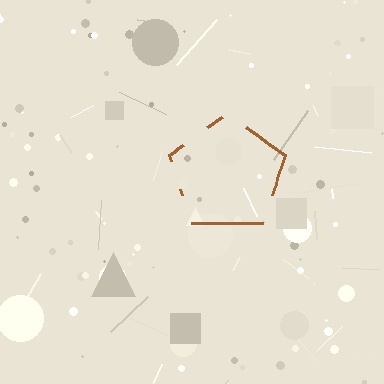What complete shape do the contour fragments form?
The contour fragments form a pentagon.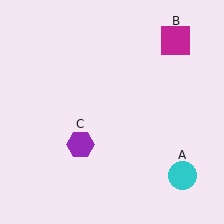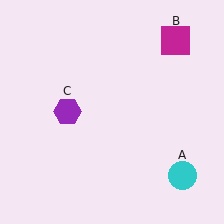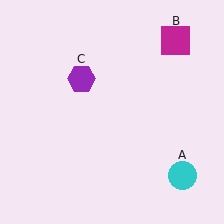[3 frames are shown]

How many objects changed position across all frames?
1 object changed position: purple hexagon (object C).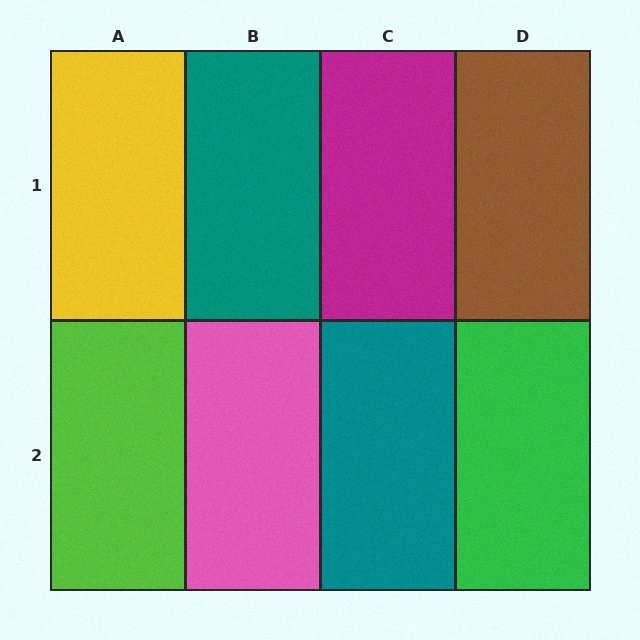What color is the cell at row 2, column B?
Pink.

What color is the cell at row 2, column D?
Green.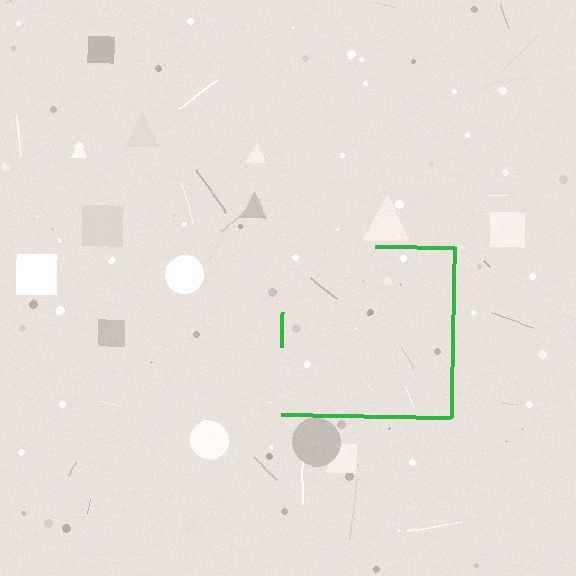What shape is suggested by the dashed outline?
The dashed outline suggests a square.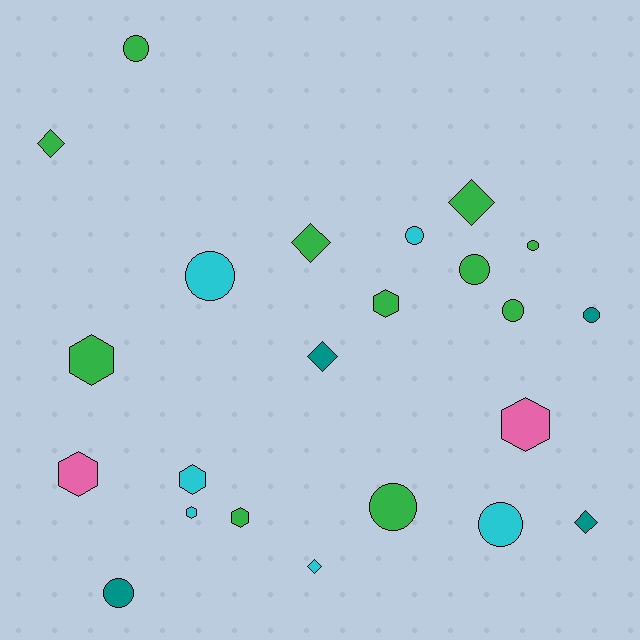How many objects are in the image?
There are 23 objects.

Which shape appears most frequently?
Circle, with 10 objects.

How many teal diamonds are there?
There are 2 teal diamonds.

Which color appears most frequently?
Green, with 11 objects.